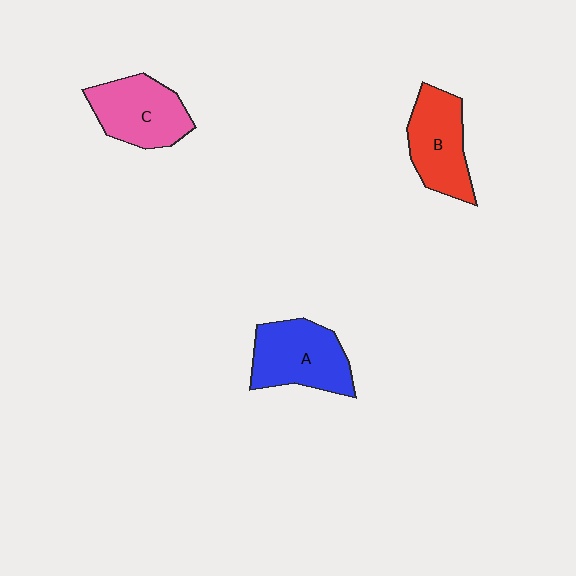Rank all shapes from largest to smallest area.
From largest to smallest: A (blue), C (pink), B (red).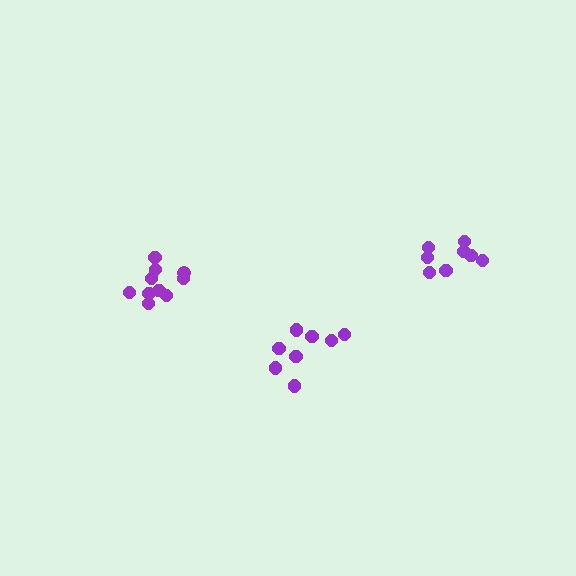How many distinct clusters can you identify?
There are 3 distinct clusters.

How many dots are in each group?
Group 1: 10 dots, Group 2: 8 dots, Group 3: 8 dots (26 total).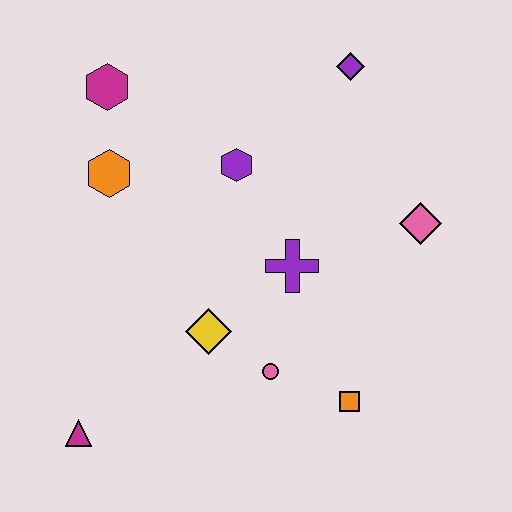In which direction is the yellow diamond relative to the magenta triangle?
The yellow diamond is to the right of the magenta triangle.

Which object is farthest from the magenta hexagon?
The orange square is farthest from the magenta hexagon.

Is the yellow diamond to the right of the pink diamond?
No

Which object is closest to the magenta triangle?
The yellow diamond is closest to the magenta triangle.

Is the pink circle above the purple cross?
No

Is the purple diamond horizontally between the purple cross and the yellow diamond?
No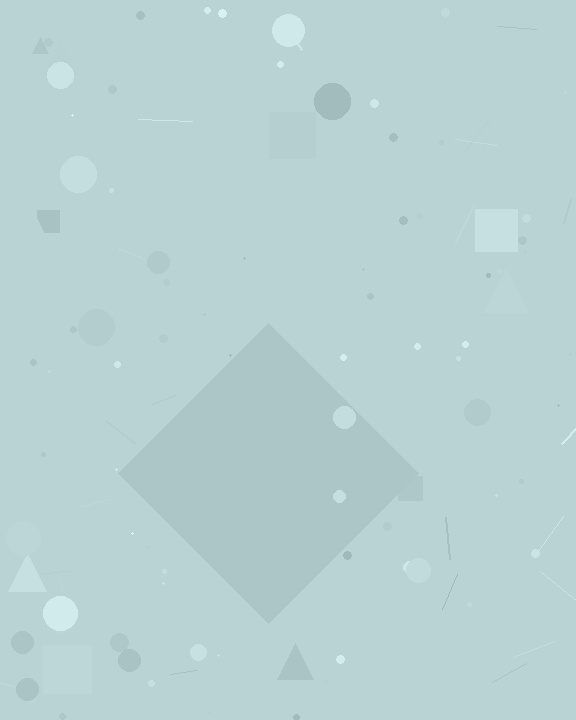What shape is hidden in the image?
A diamond is hidden in the image.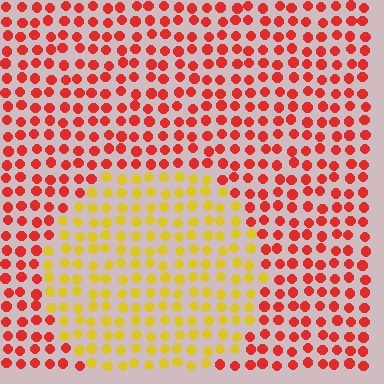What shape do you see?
I see a circle.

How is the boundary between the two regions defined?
The boundary is defined purely by a slight shift in hue (about 53 degrees). Spacing, size, and orientation are identical on both sides.